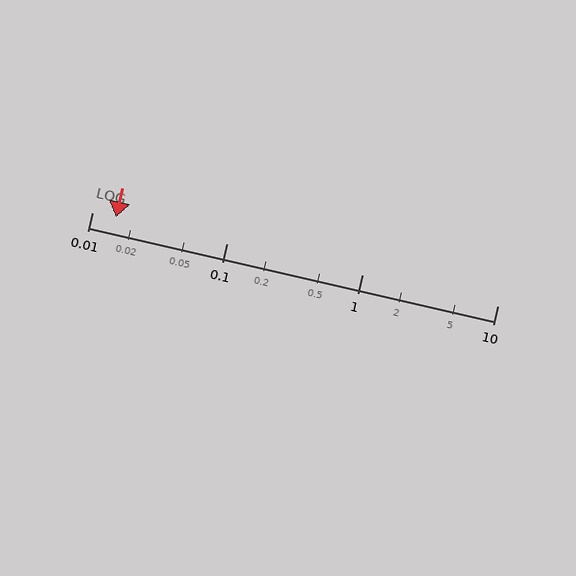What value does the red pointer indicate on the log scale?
The pointer indicates approximately 0.015.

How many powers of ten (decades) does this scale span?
The scale spans 3 decades, from 0.01 to 10.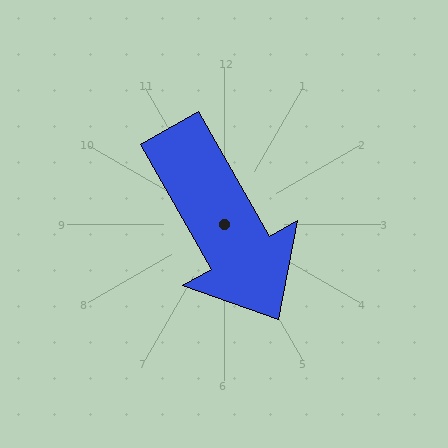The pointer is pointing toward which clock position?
Roughly 5 o'clock.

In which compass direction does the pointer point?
Southeast.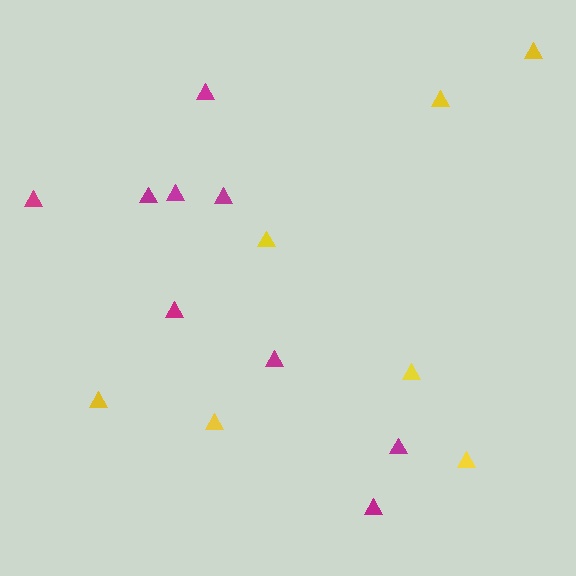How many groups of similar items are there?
There are 2 groups: one group of magenta triangles (9) and one group of yellow triangles (7).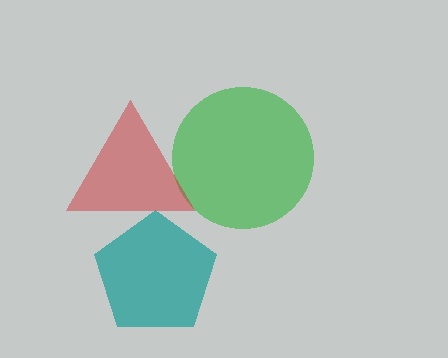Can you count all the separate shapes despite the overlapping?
Yes, there are 3 separate shapes.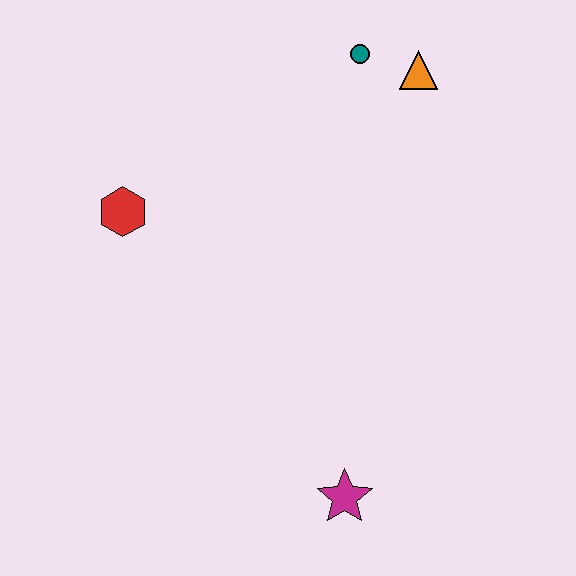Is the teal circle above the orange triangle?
Yes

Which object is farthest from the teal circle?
The magenta star is farthest from the teal circle.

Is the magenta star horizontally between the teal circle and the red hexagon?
Yes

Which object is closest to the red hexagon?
The teal circle is closest to the red hexagon.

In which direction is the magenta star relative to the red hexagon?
The magenta star is below the red hexagon.